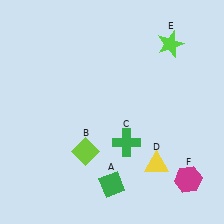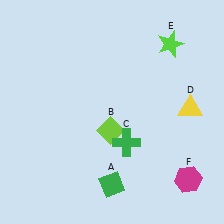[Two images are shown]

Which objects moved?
The objects that moved are: the lime diamond (B), the yellow triangle (D).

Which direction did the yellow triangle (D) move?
The yellow triangle (D) moved up.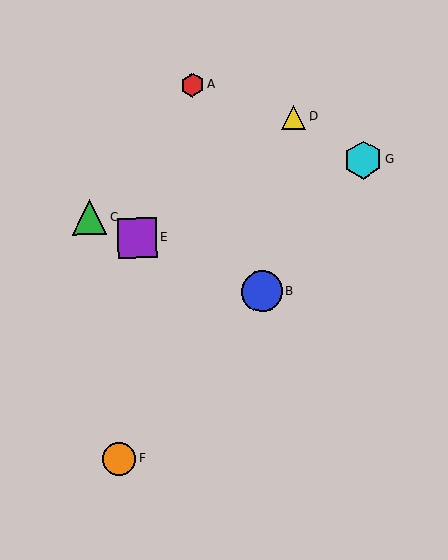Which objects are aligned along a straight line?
Objects B, C, E are aligned along a straight line.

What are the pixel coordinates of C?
Object C is at (90, 217).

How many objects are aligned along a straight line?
3 objects (B, C, E) are aligned along a straight line.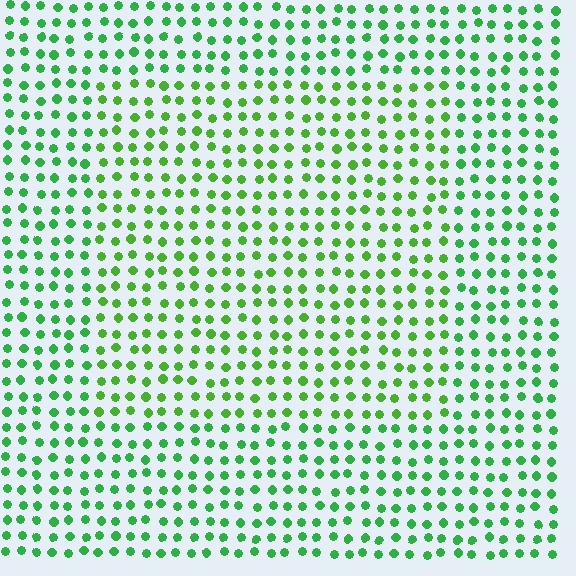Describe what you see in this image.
The image is filled with small green elements in a uniform arrangement. A rectangle-shaped region is visible where the elements are tinted to a slightly different hue, forming a subtle color boundary.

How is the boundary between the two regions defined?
The boundary is defined purely by a slight shift in hue (about 23 degrees). Spacing, size, and orientation are identical on both sides.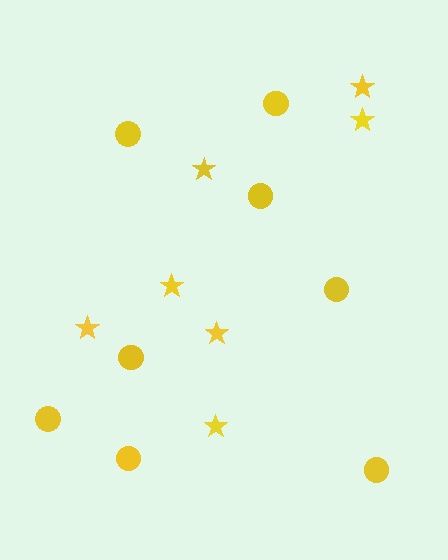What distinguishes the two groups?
There are 2 groups: one group of circles (8) and one group of stars (7).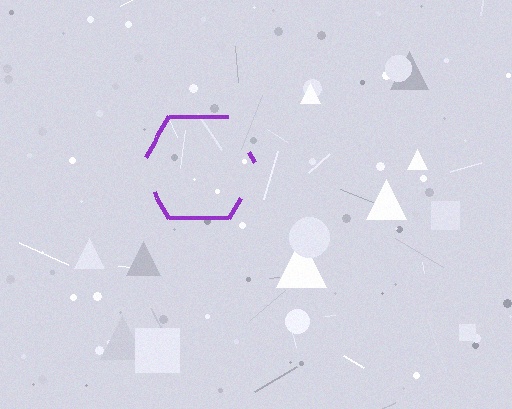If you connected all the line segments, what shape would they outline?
They would outline a hexagon.